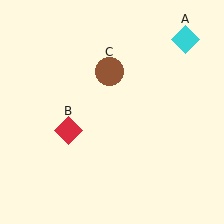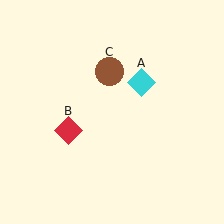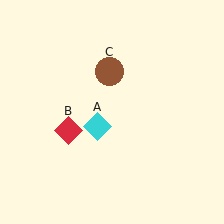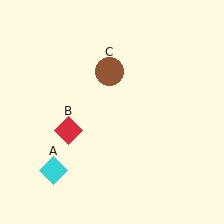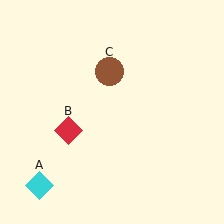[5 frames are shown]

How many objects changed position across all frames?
1 object changed position: cyan diamond (object A).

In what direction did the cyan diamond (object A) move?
The cyan diamond (object A) moved down and to the left.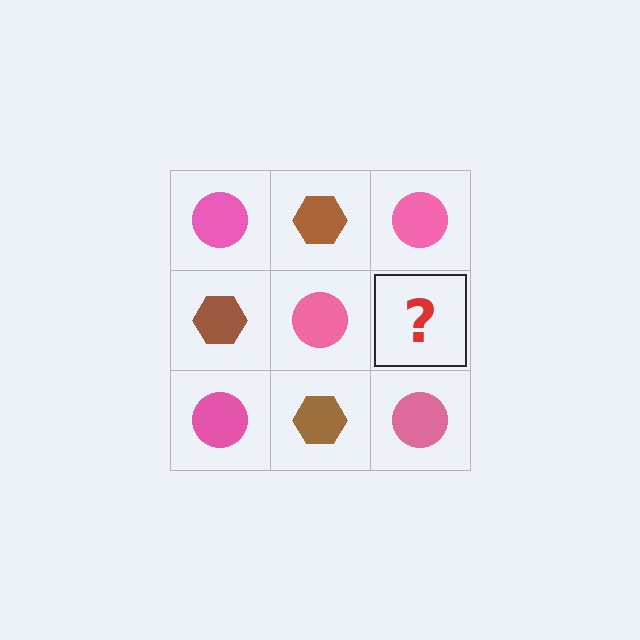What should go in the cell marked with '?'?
The missing cell should contain a brown hexagon.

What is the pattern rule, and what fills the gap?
The rule is that it alternates pink circle and brown hexagon in a checkerboard pattern. The gap should be filled with a brown hexagon.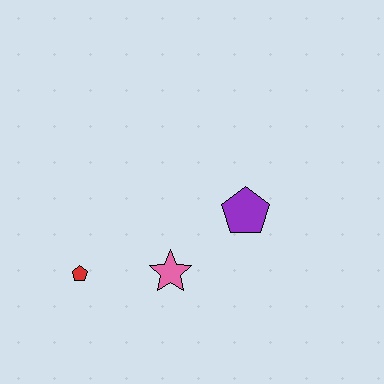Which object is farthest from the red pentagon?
The purple pentagon is farthest from the red pentagon.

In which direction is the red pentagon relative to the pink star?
The red pentagon is to the left of the pink star.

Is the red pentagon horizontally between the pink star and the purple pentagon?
No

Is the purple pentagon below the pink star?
No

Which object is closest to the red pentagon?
The pink star is closest to the red pentagon.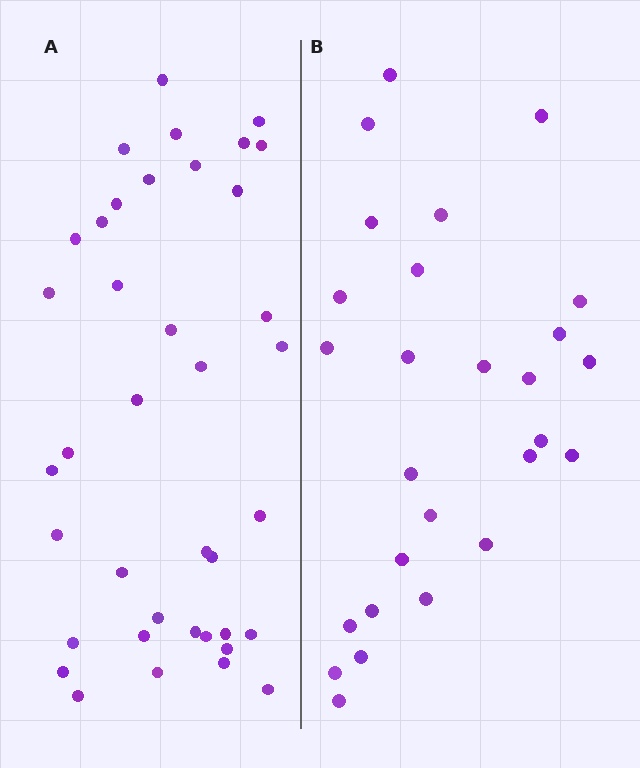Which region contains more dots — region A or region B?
Region A (the left region) has more dots.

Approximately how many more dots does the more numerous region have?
Region A has roughly 12 or so more dots than region B.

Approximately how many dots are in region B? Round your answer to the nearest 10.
About 30 dots. (The exact count is 27, which rounds to 30.)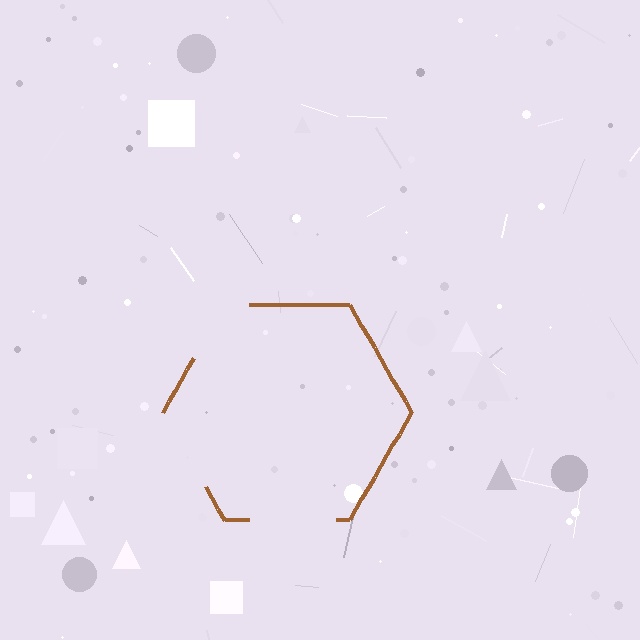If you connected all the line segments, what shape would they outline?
They would outline a hexagon.